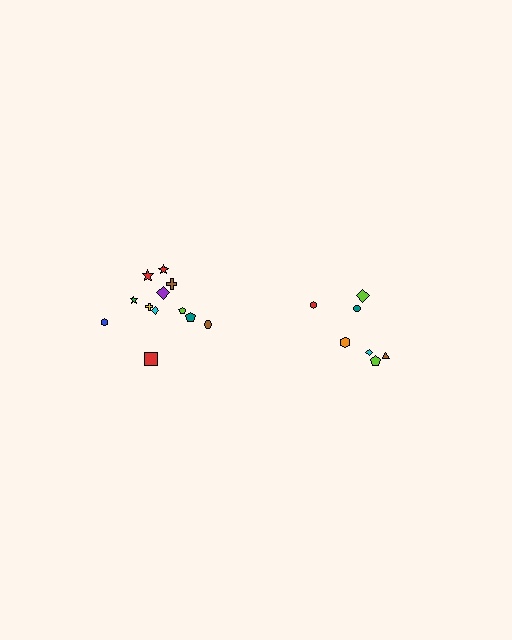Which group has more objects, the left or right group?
The left group.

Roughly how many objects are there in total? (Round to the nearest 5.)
Roughly 20 objects in total.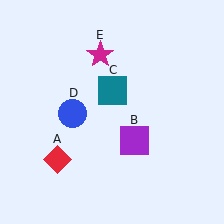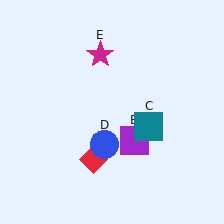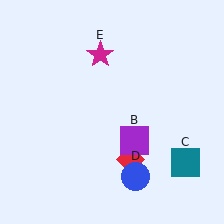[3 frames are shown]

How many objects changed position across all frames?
3 objects changed position: red diamond (object A), teal square (object C), blue circle (object D).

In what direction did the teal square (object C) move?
The teal square (object C) moved down and to the right.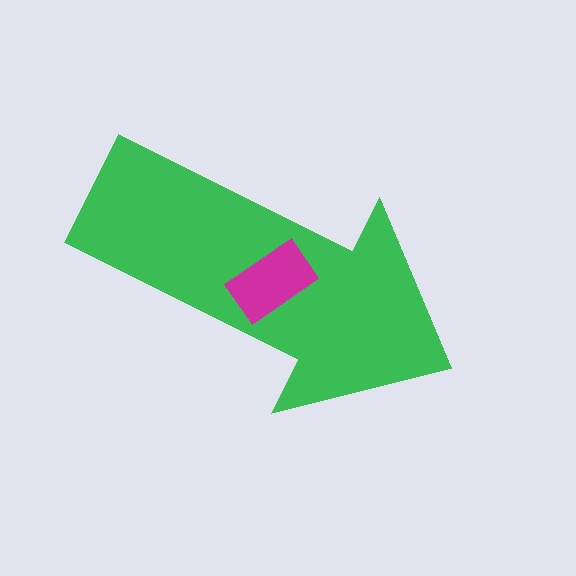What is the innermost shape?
The magenta rectangle.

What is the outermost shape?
The green arrow.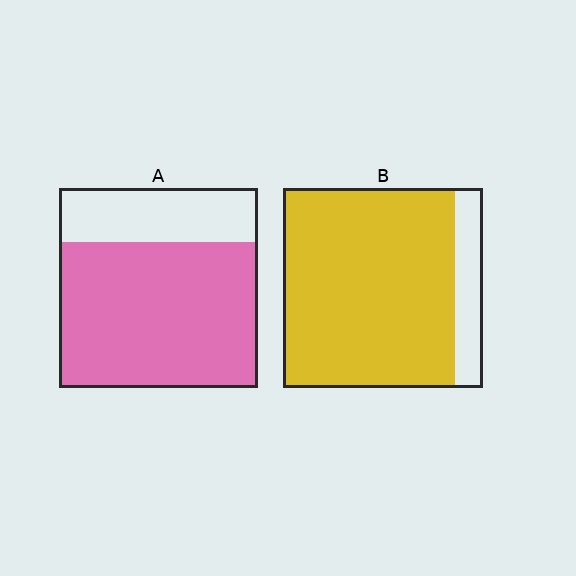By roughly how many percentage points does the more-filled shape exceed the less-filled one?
By roughly 15 percentage points (B over A).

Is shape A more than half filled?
Yes.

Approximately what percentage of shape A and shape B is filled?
A is approximately 75% and B is approximately 85%.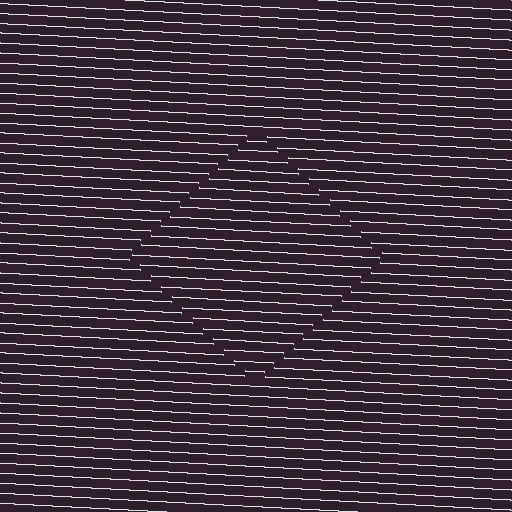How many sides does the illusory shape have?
4 sides — the line-ends trace a square.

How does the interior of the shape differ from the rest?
The interior of the shape contains the same grating, shifted by half a period — the contour is defined by the phase discontinuity where line-ends from the inner and outer gratings abut.